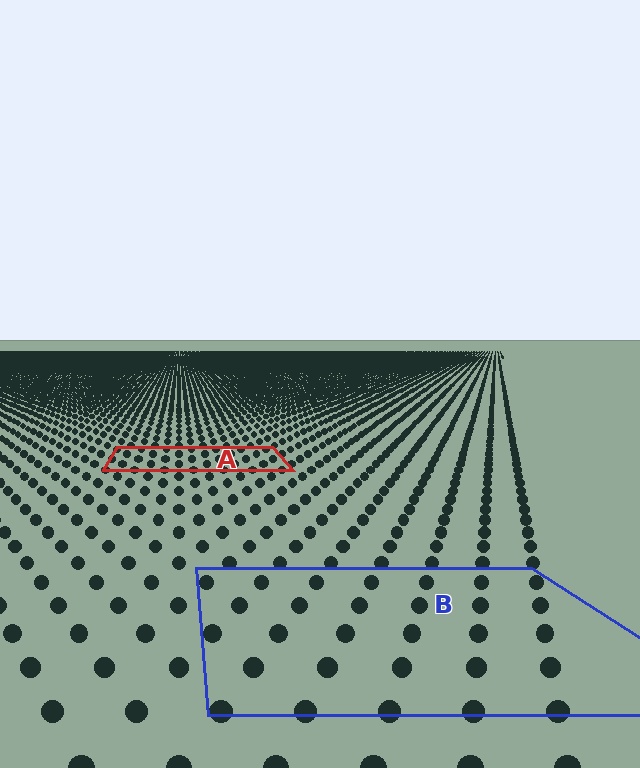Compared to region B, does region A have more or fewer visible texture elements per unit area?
Region A has more texture elements per unit area — they are packed more densely because it is farther away.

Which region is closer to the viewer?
Region B is closer. The texture elements there are larger and more spread out.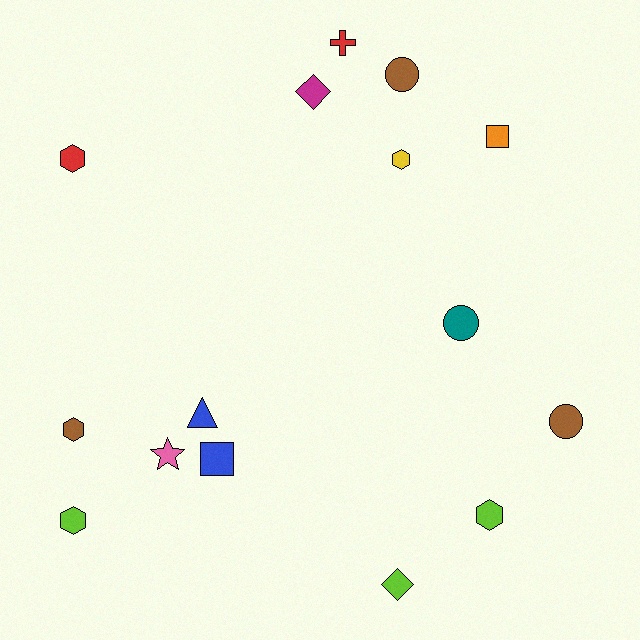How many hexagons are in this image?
There are 5 hexagons.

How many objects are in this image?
There are 15 objects.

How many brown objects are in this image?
There are 3 brown objects.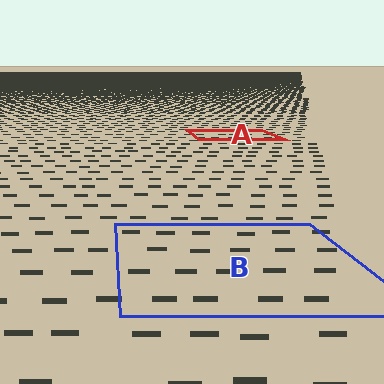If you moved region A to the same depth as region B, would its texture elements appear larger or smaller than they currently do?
They would appear larger. At a closer depth, the same texture elements are projected at a bigger on-screen size.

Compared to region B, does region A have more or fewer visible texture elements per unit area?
Region A has more texture elements per unit area — they are packed more densely because it is farther away.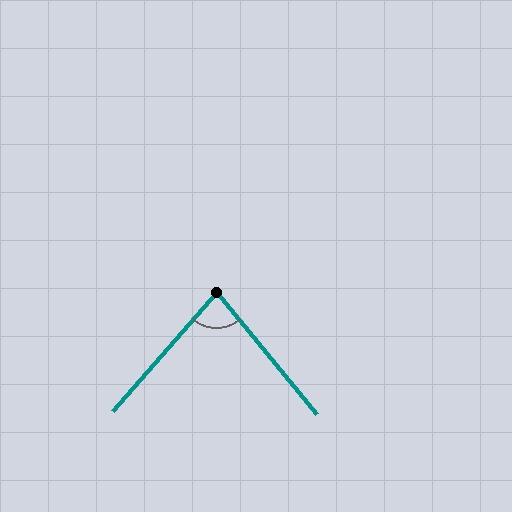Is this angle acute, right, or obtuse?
It is acute.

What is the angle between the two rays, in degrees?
Approximately 80 degrees.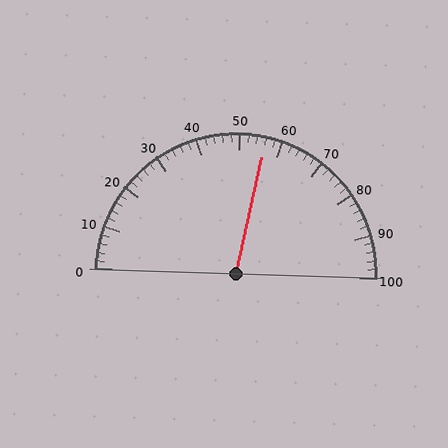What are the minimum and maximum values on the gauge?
The gauge ranges from 0 to 100.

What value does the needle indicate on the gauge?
The needle indicates approximately 56.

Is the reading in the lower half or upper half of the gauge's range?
The reading is in the upper half of the range (0 to 100).